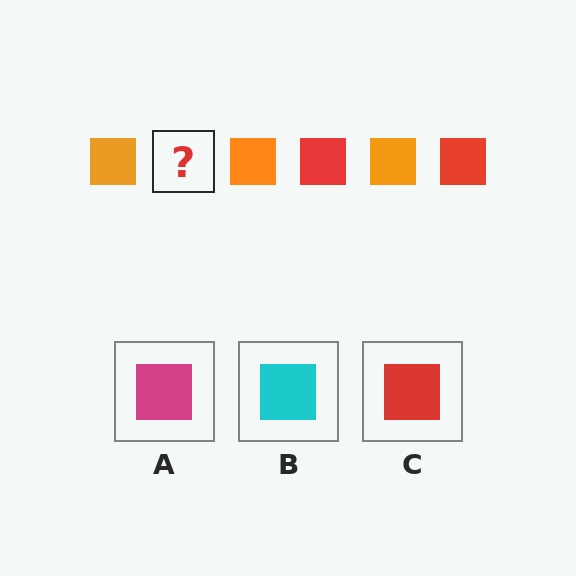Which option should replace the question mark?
Option C.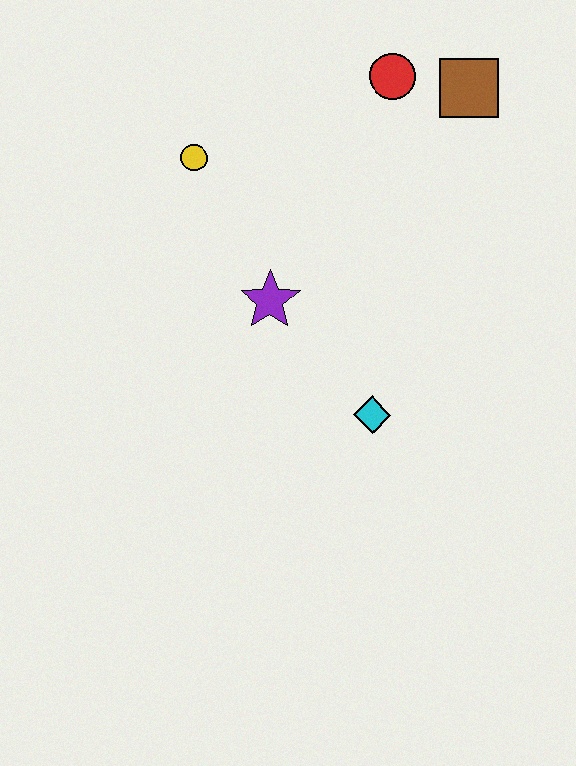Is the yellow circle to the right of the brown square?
No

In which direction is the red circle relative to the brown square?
The red circle is to the left of the brown square.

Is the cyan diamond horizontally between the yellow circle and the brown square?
Yes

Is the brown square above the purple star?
Yes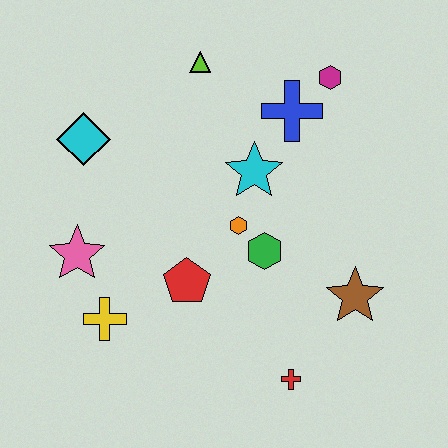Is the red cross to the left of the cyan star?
No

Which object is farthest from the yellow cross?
The magenta hexagon is farthest from the yellow cross.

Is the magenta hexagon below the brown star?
No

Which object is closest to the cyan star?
The orange hexagon is closest to the cyan star.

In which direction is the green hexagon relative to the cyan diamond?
The green hexagon is to the right of the cyan diamond.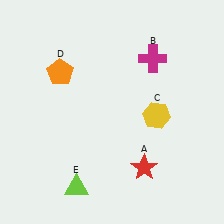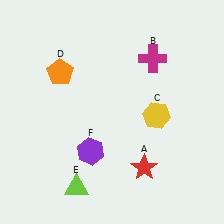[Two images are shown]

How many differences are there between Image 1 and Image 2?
There is 1 difference between the two images.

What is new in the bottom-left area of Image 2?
A purple hexagon (F) was added in the bottom-left area of Image 2.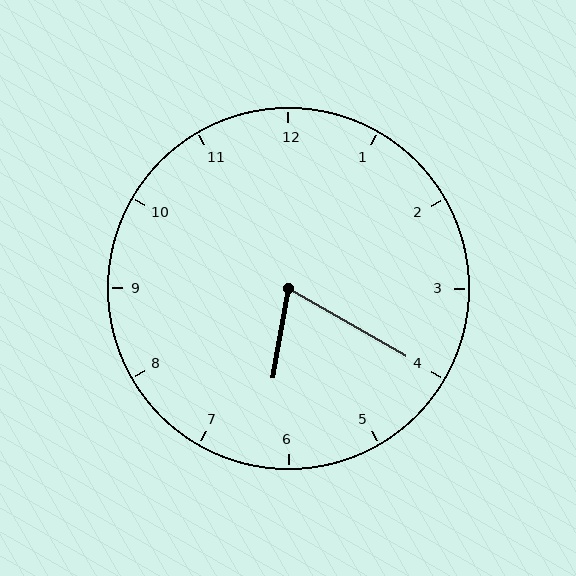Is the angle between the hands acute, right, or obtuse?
It is acute.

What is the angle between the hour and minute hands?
Approximately 70 degrees.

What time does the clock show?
6:20.